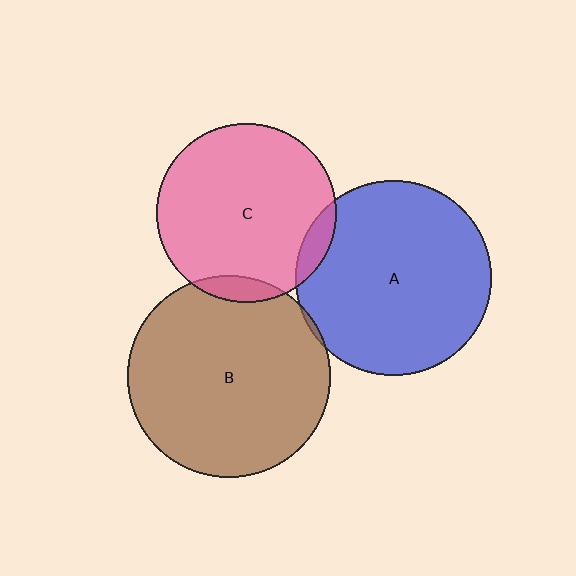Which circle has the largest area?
Circle B (brown).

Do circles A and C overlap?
Yes.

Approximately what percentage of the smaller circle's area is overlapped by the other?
Approximately 5%.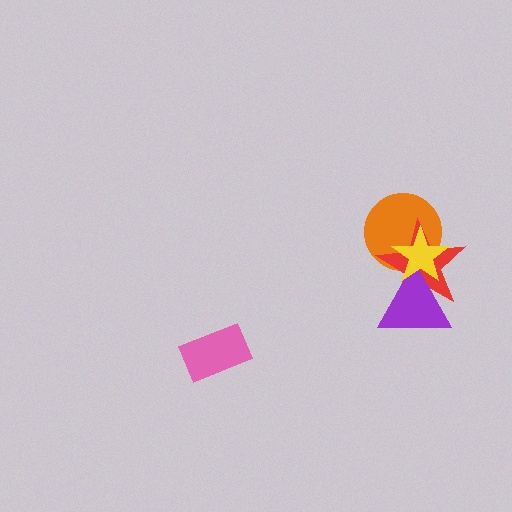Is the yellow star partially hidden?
No, no other shape covers it.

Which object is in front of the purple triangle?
The yellow star is in front of the purple triangle.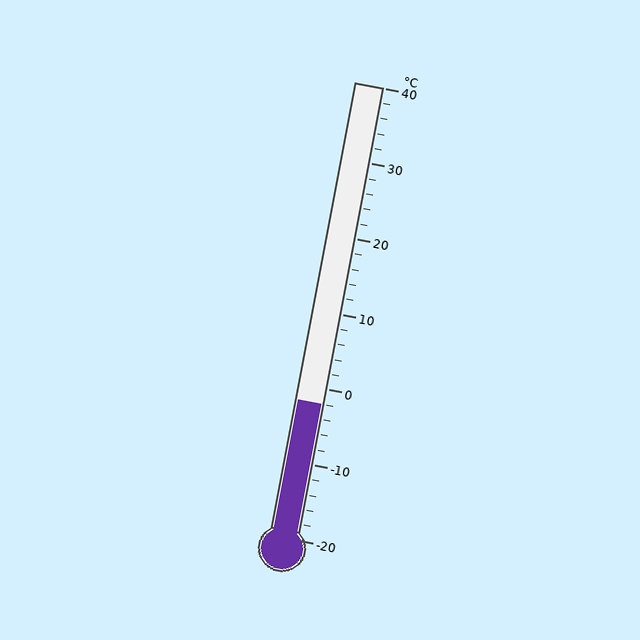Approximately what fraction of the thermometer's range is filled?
The thermometer is filled to approximately 30% of its range.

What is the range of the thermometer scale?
The thermometer scale ranges from -20°C to 40°C.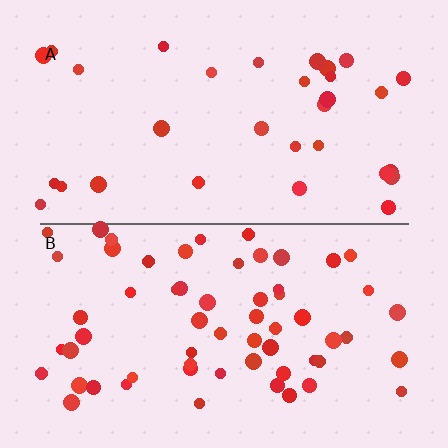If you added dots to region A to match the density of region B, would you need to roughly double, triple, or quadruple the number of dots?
Approximately double.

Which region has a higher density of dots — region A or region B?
B (the bottom).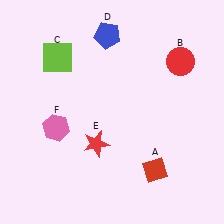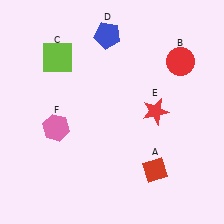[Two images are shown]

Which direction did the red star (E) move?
The red star (E) moved right.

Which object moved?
The red star (E) moved right.